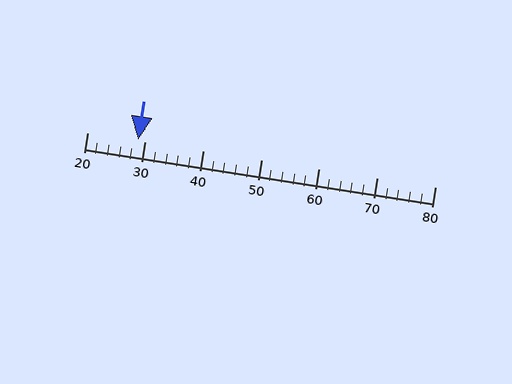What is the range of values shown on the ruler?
The ruler shows values from 20 to 80.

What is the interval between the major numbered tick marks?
The major tick marks are spaced 10 units apart.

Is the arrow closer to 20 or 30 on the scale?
The arrow is closer to 30.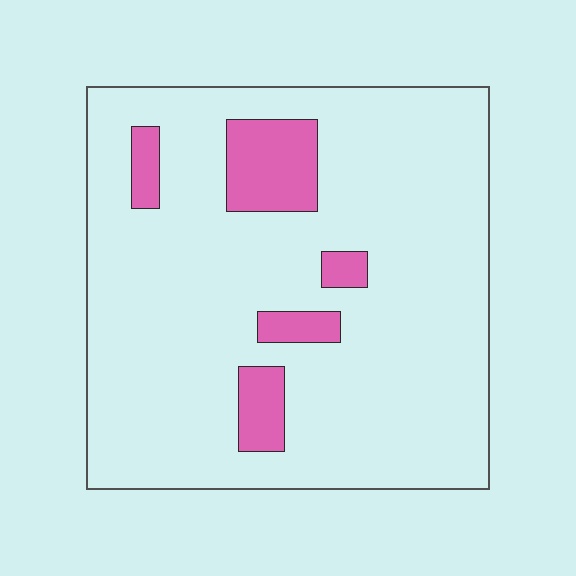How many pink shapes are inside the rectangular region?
5.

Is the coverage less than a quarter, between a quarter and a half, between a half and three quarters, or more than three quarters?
Less than a quarter.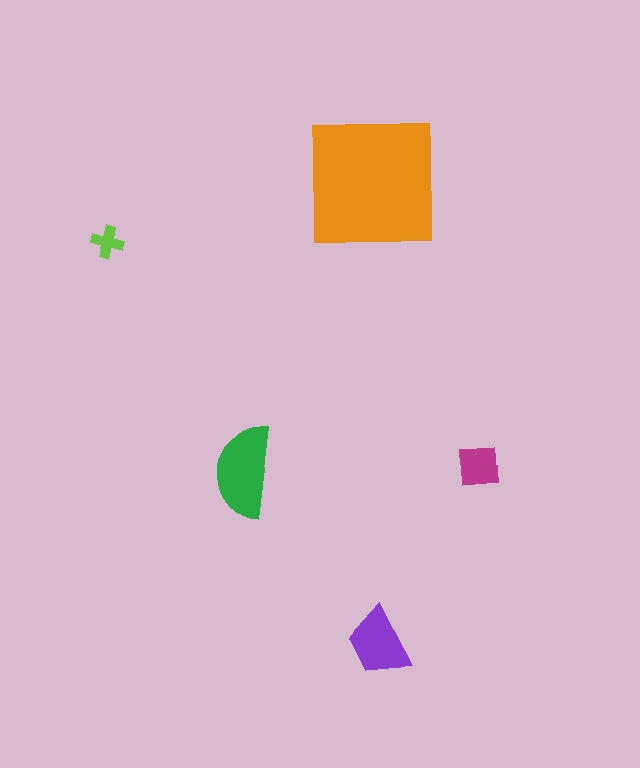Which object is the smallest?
The lime cross.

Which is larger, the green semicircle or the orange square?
The orange square.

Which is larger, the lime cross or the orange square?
The orange square.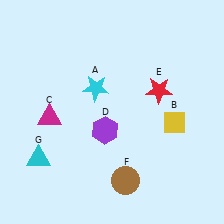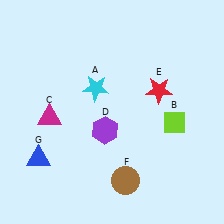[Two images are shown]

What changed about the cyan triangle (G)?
In Image 1, G is cyan. In Image 2, it changed to blue.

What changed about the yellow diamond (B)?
In Image 1, B is yellow. In Image 2, it changed to lime.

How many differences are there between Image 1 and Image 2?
There are 2 differences between the two images.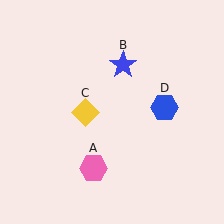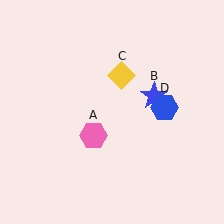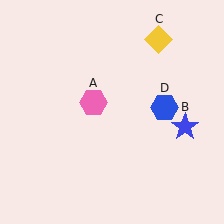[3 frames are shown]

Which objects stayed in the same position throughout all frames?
Blue hexagon (object D) remained stationary.